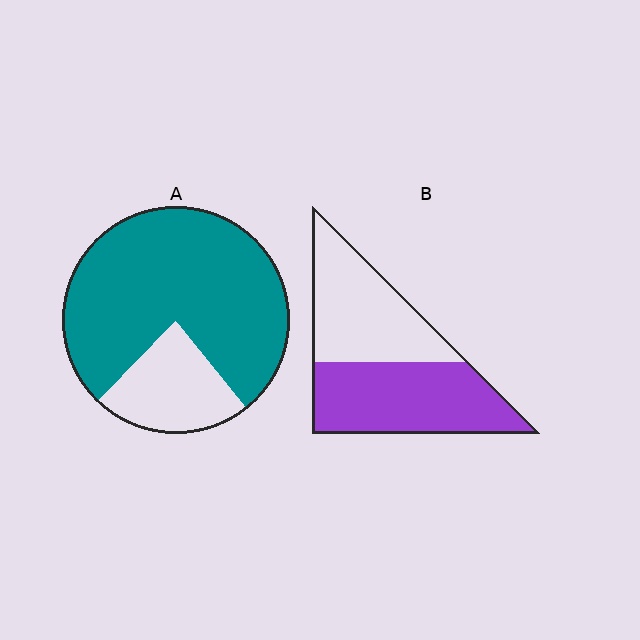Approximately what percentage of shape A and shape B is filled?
A is approximately 75% and B is approximately 55%.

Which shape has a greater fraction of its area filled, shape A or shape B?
Shape A.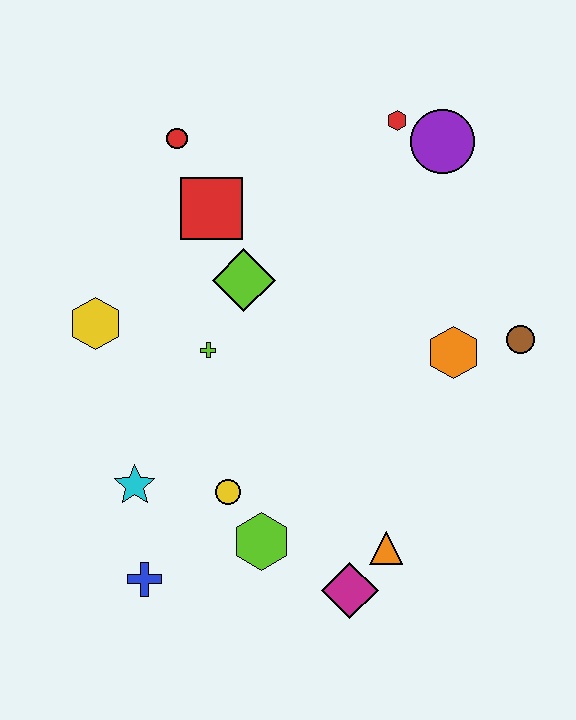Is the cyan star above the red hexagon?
No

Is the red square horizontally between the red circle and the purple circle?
Yes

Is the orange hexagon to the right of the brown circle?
No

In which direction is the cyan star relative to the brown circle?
The cyan star is to the left of the brown circle.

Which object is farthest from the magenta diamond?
The red circle is farthest from the magenta diamond.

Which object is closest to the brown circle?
The orange hexagon is closest to the brown circle.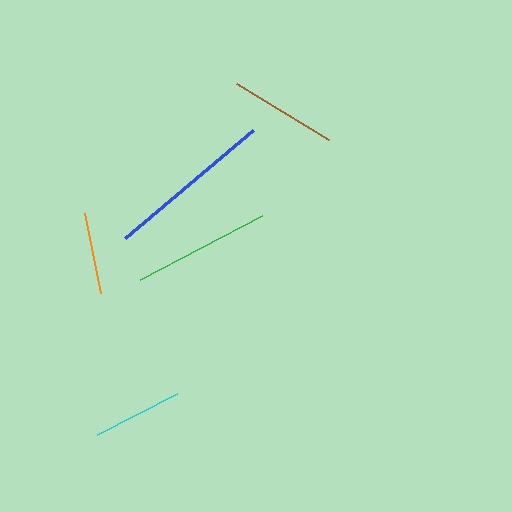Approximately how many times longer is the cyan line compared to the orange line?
The cyan line is approximately 1.1 times the length of the orange line.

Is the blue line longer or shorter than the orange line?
The blue line is longer than the orange line.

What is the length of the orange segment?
The orange segment is approximately 81 pixels long.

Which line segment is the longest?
The blue line is the longest at approximately 168 pixels.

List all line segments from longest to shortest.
From longest to shortest: blue, green, brown, cyan, orange.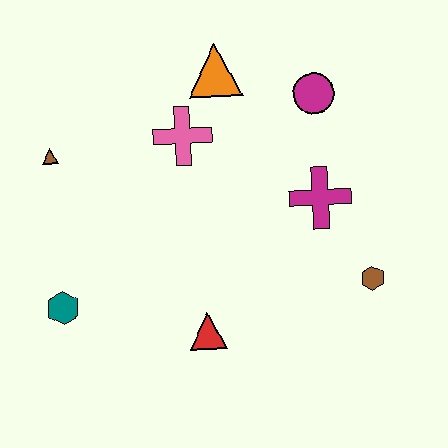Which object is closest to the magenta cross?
The brown hexagon is closest to the magenta cross.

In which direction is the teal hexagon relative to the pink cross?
The teal hexagon is below the pink cross.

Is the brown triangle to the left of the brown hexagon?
Yes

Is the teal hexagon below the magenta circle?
Yes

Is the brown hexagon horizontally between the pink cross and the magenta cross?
No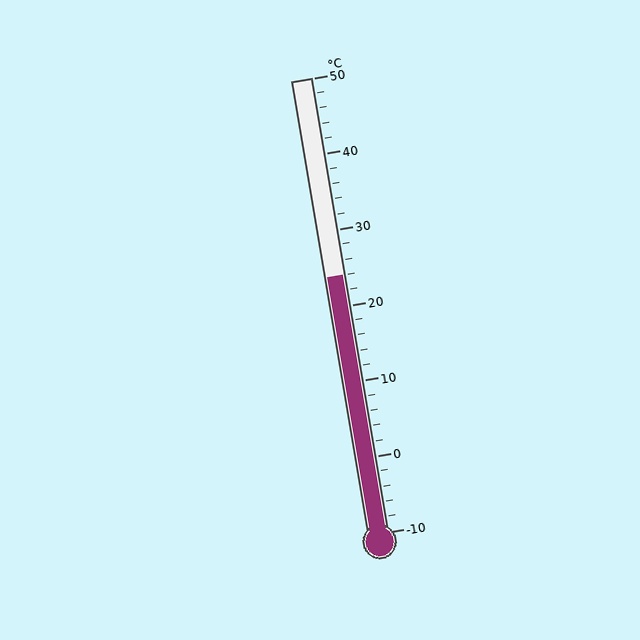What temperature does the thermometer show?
The thermometer shows approximately 24°C.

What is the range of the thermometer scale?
The thermometer scale ranges from -10°C to 50°C.